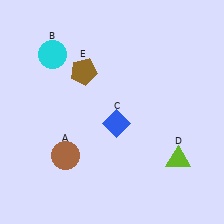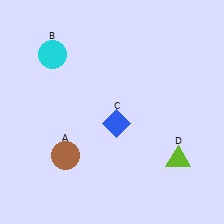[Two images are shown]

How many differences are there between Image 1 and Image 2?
There is 1 difference between the two images.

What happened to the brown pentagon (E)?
The brown pentagon (E) was removed in Image 2. It was in the top-left area of Image 1.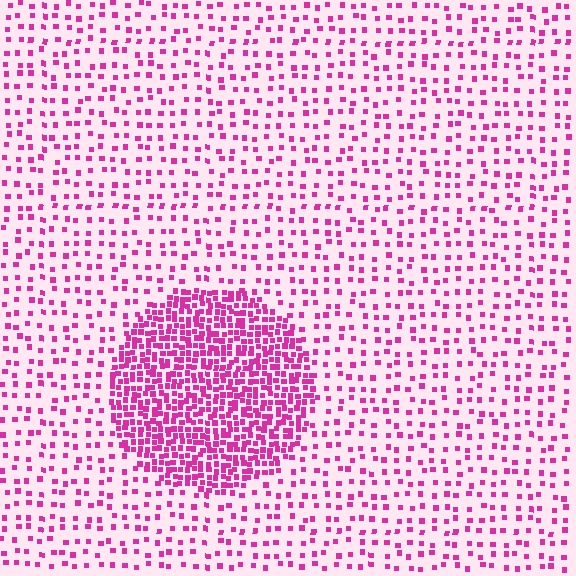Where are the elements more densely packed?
The elements are more densely packed inside the circle boundary.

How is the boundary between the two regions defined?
The boundary is defined by a change in element density (approximately 3.0x ratio). All elements are the same color, size, and shape.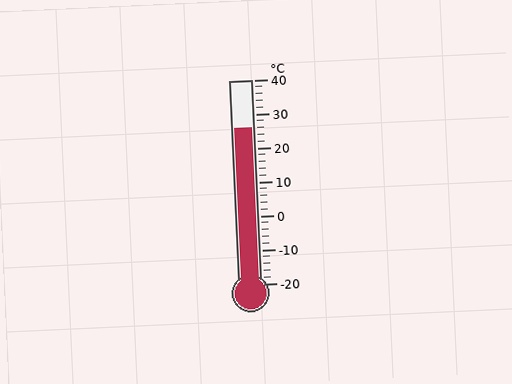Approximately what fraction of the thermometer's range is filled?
The thermometer is filled to approximately 75% of its range.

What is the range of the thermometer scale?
The thermometer scale ranges from -20°C to 40°C.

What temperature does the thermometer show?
The thermometer shows approximately 26°C.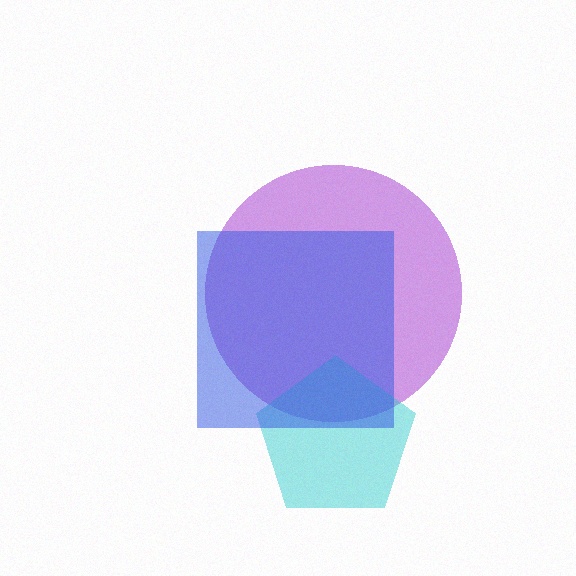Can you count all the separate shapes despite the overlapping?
Yes, there are 3 separate shapes.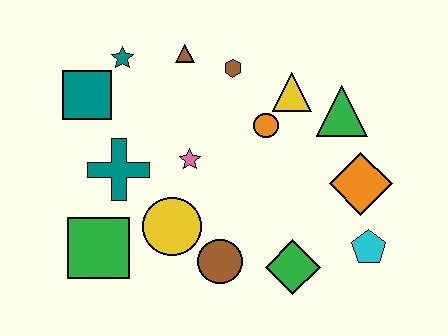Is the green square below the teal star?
Yes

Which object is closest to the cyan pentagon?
The orange diamond is closest to the cyan pentagon.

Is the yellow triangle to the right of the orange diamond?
No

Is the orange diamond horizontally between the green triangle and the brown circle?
No